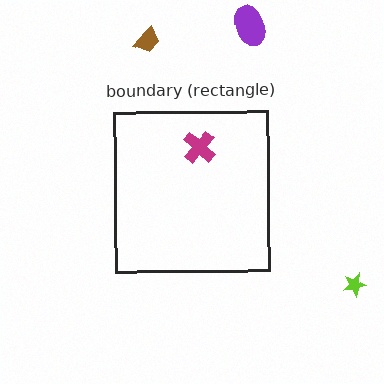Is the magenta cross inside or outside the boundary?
Inside.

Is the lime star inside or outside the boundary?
Outside.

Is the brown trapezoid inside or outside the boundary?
Outside.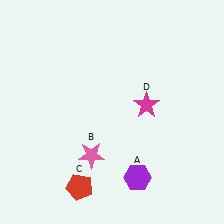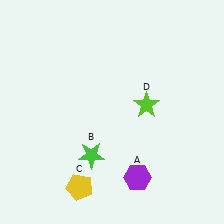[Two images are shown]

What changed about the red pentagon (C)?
In Image 1, C is red. In Image 2, it changed to yellow.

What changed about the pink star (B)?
In Image 1, B is pink. In Image 2, it changed to green.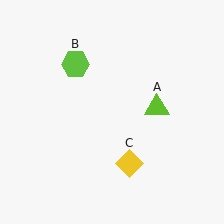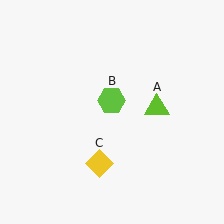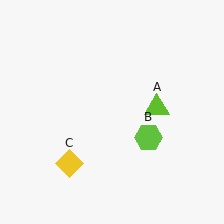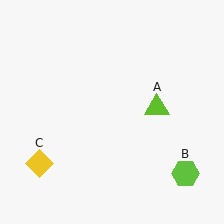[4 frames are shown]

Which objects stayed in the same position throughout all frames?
Lime triangle (object A) remained stationary.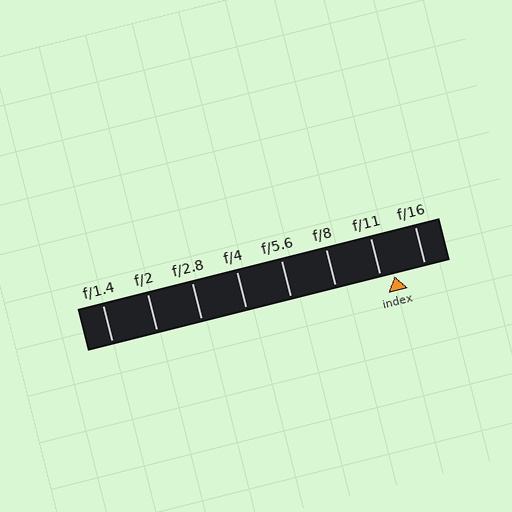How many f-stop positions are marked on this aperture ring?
There are 8 f-stop positions marked.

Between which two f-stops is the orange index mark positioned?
The index mark is between f/11 and f/16.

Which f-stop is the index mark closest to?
The index mark is closest to f/11.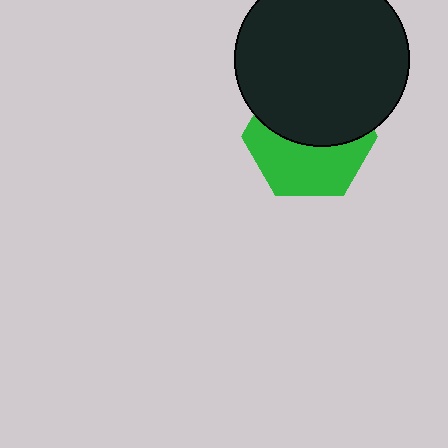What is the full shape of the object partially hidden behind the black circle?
The partially hidden object is a green hexagon.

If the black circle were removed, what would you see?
You would see the complete green hexagon.